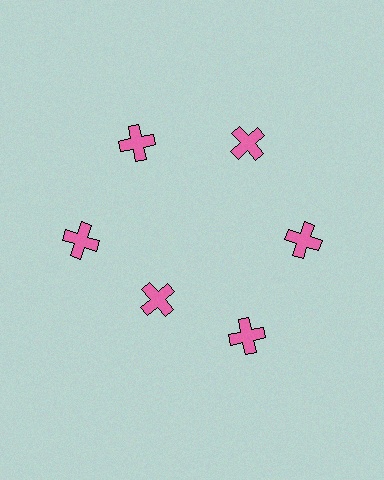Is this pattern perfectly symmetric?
No. The 6 pink crosses are arranged in a ring, but one element near the 7 o'clock position is pulled inward toward the center, breaking the 6-fold rotational symmetry.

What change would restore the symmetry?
The symmetry would be restored by moving it outward, back onto the ring so that all 6 crosses sit at equal angles and equal distance from the center.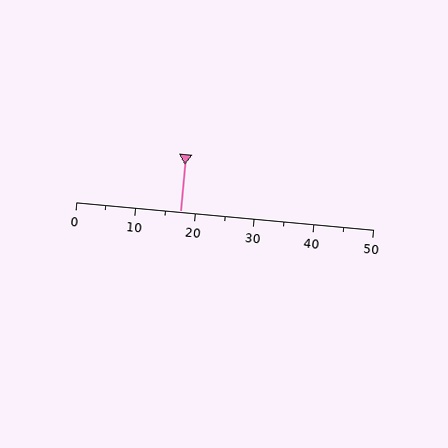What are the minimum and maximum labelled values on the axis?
The axis runs from 0 to 50.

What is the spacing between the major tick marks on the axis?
The major ticks are spaced 10 apart.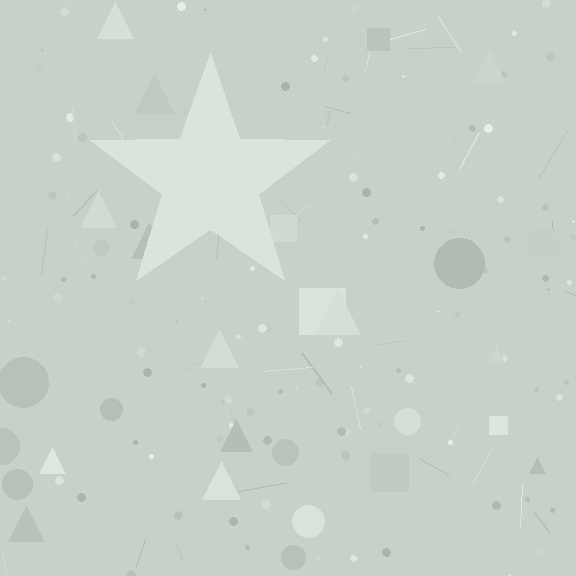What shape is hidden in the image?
A star is hidden in the image.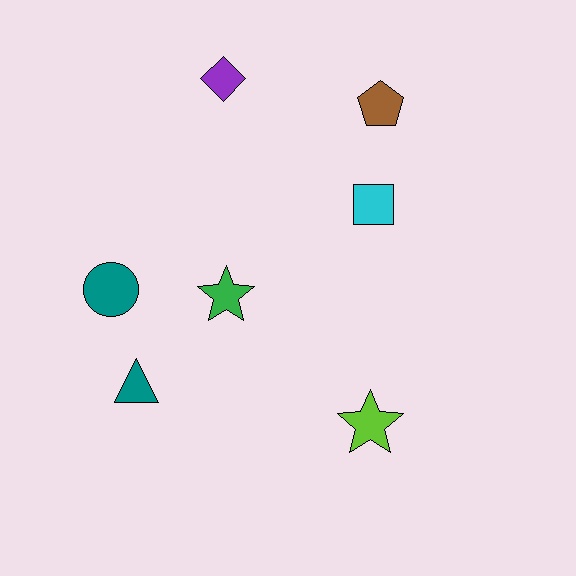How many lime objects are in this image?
There is 1 lime object.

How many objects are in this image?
There are 7 objects.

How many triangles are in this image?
There is 1 triangle.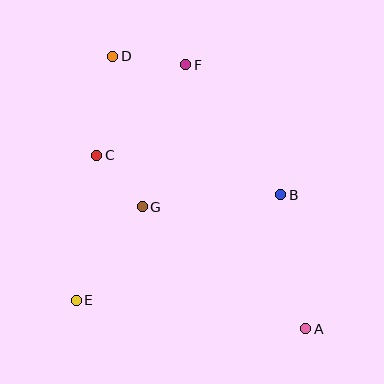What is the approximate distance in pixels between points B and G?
The distance between B and G is approximately 139 pixels.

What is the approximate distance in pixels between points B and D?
The distance between B and D is approximately 218 pixels.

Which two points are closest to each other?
Points C and G are closest to each other.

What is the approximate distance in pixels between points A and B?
The distance between A and B is approximately 136 pixels.